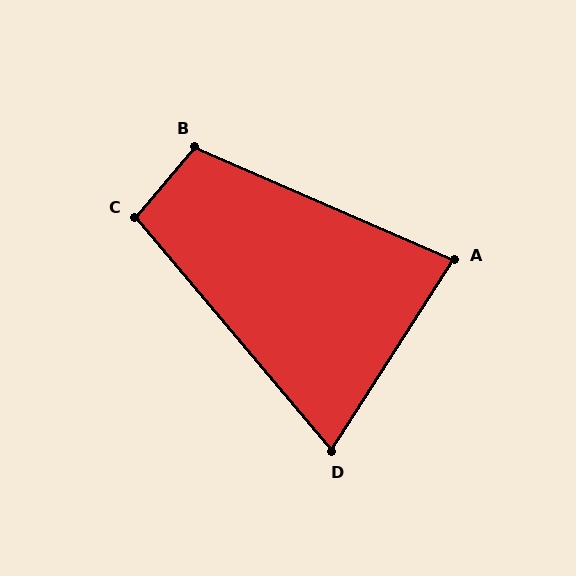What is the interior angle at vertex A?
Approximately 81 degrees (acute).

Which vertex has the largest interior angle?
B, at approximately 107 degrees.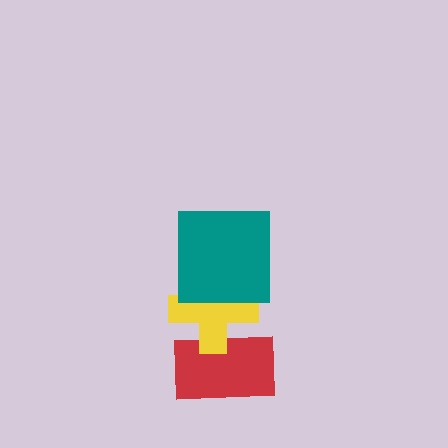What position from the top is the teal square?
The teal square is 1st from the top.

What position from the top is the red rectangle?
The red rectangle is 3rd from the top.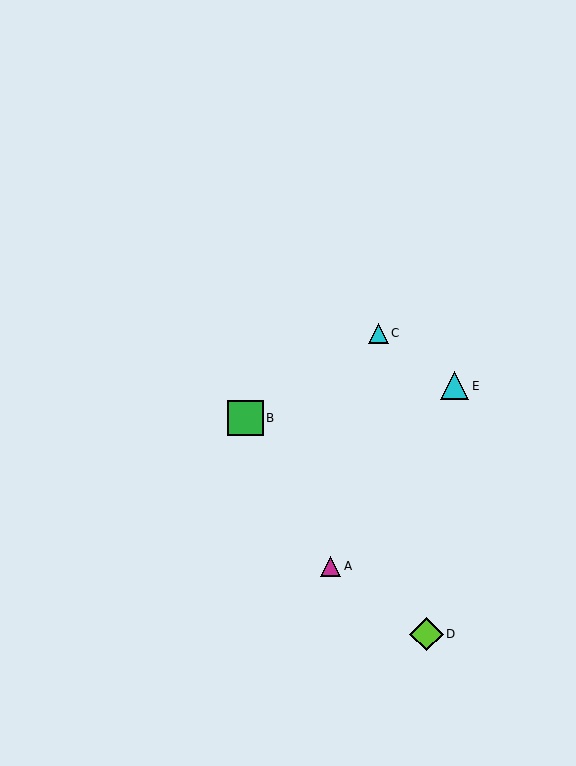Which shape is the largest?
The green square (labeled B) is the largest.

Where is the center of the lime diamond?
The center of the lime diamond is at (427, 634).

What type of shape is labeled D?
Shape D is a lime diamond.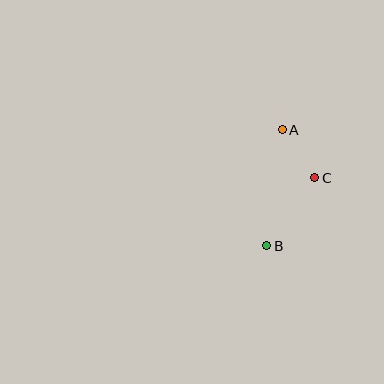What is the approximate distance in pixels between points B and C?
The distance between B and C is approximately 84 pixels.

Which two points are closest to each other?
Points A and C are closest to each other.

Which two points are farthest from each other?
Points A and B are farthest from each other.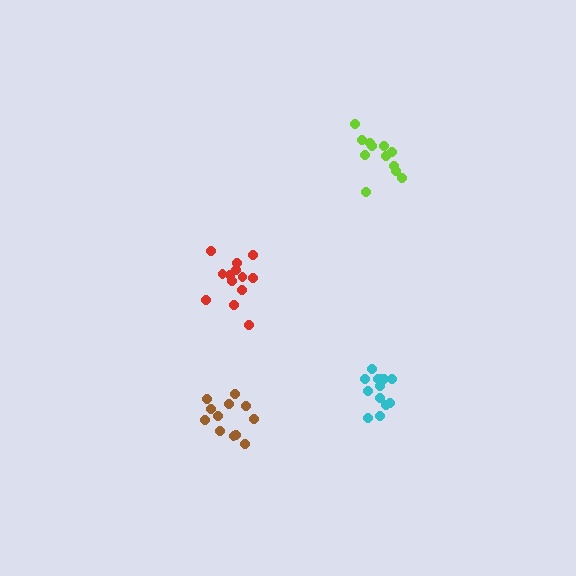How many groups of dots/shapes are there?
There are 4 groups.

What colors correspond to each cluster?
The clusters are colored: cyan, red, lime, brown.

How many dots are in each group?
Group 1: 13 dots, Group 2: 13 dots, Group 3: 12 dots, Group 4: 12 dots (50 total).